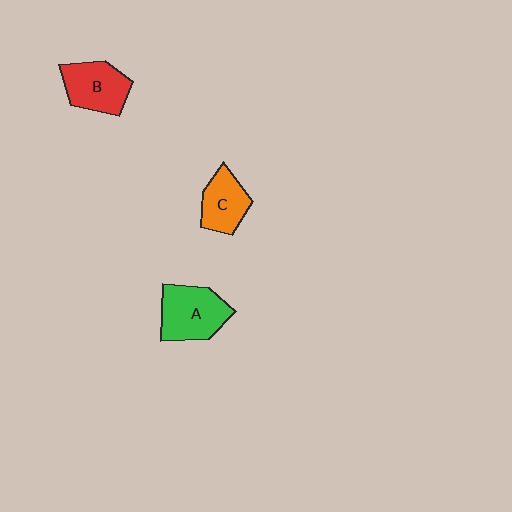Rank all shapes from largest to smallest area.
From largest to smallest: A (green), B (red), C (orange).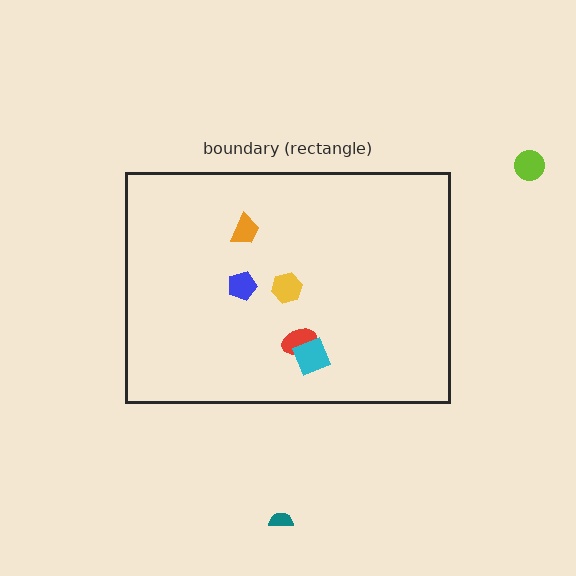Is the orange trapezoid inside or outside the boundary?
Inside.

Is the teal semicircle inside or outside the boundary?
Outside.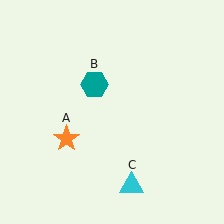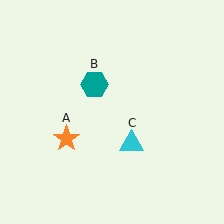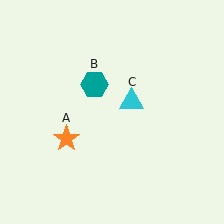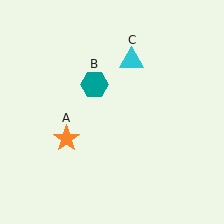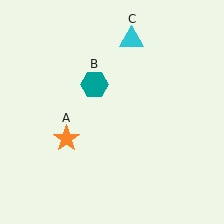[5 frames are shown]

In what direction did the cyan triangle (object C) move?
The cyan triangle (object C) moved up.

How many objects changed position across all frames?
1 object changed position: cyan triangle (object C).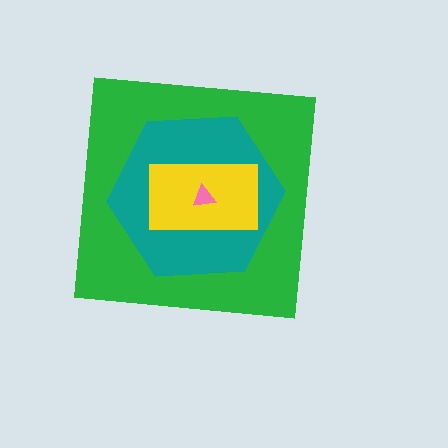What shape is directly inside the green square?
The teal hexagon.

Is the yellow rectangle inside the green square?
Yes.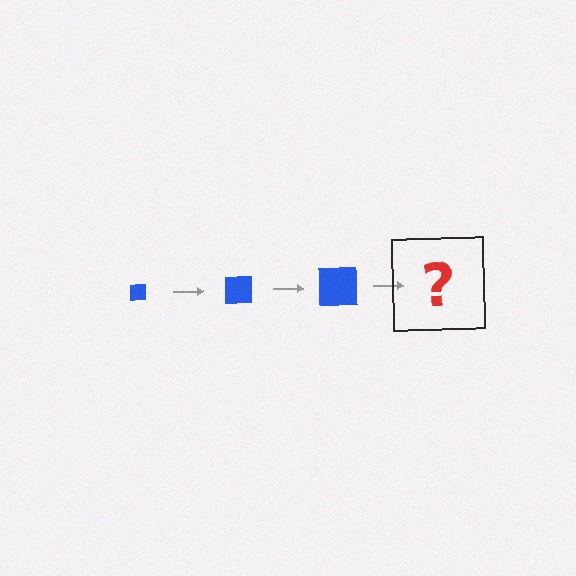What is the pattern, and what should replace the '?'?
The pattern is that the square gets progressively larger each step. The '?' should be a blue square, larger than the previous one.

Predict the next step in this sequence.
The next step is a blue square, larger than the previous one.